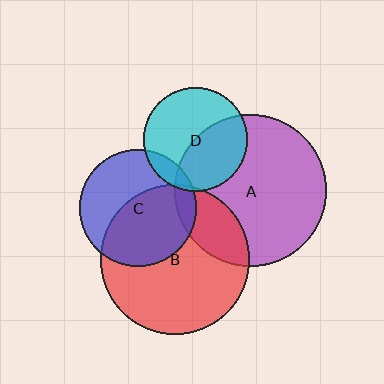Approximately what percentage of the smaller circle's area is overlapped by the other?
Approximately 55%.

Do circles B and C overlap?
Yes.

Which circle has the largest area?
Circle A (purple).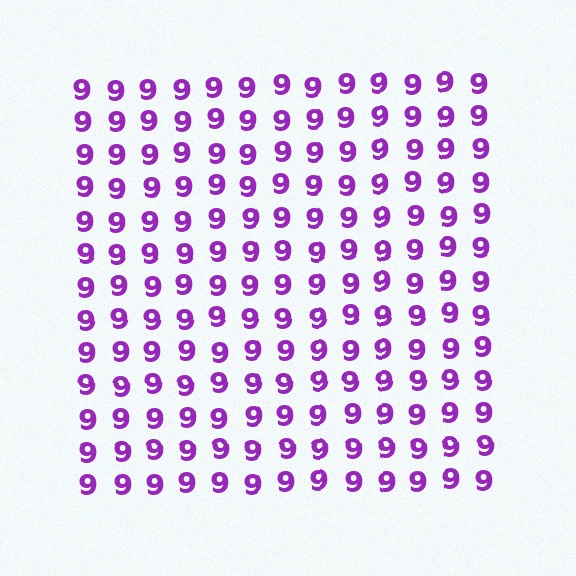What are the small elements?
The small elements are digit 9's.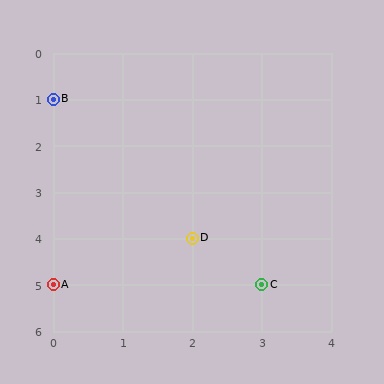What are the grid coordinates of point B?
Point B is at grid coordinates (0, 1).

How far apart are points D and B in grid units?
Points D and B are 2 columns and 3 rows apart (about 3.6 grid units diagonally).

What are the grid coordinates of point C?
Point C is at grid coordinates (3, 5).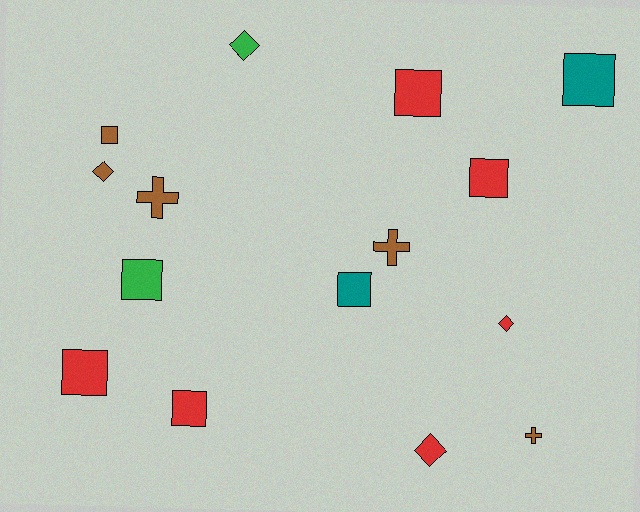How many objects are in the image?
There are 15 objects.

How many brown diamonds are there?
There is 1 brown diamond.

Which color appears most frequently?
Red, with 6 objects.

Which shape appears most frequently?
Square, with 8 objects.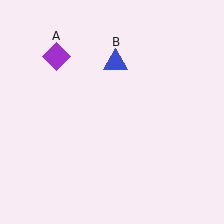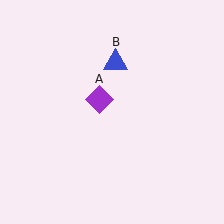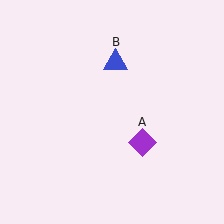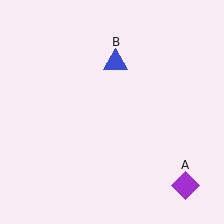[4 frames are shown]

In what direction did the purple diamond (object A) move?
The purple diamond (object A) moved down and to the right.